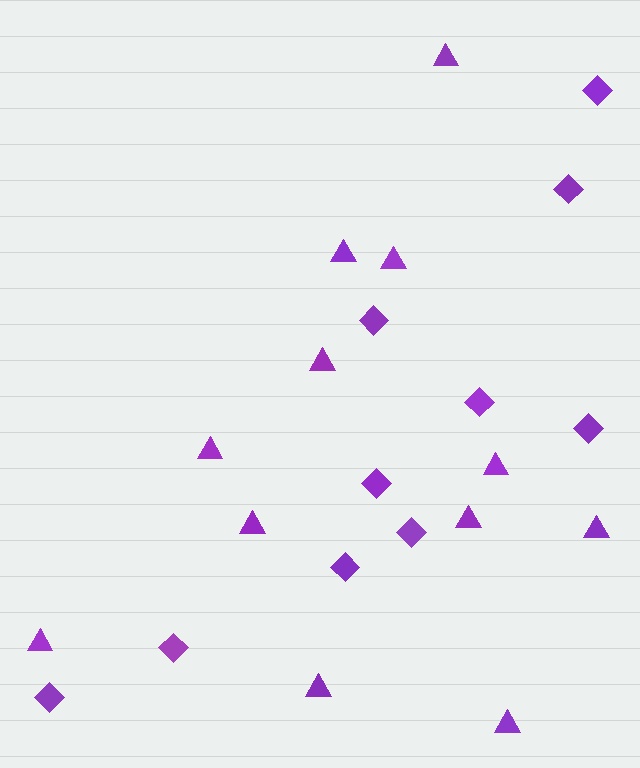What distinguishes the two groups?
There are 2 groups: one group of triangles (12) and one group of diamonds (10).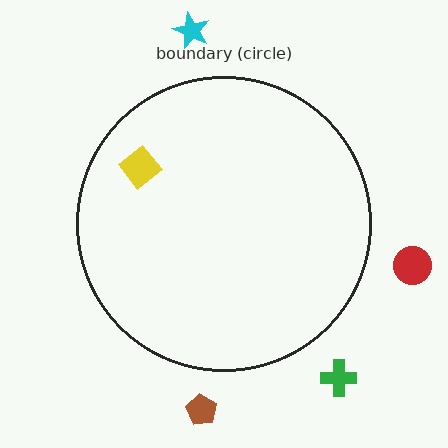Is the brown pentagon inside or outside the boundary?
Outside.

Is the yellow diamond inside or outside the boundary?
Inside.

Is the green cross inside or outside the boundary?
Outside.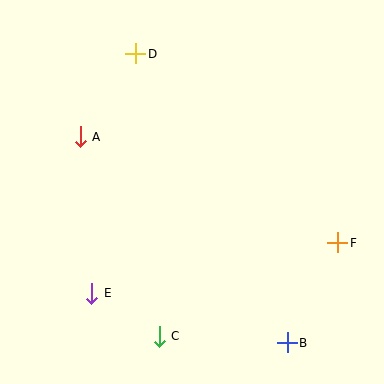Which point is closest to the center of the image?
Point A at (80, 137) is closest to the center.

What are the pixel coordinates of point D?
Point D is at (136, 54).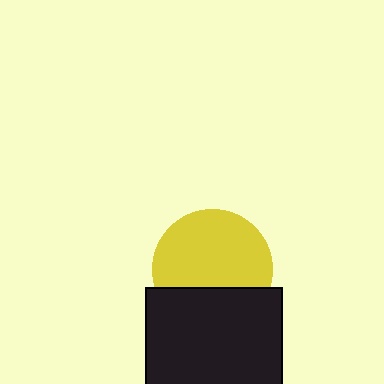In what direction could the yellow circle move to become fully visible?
The yellow circle could move up. That would shift it out from behind the black square entirely.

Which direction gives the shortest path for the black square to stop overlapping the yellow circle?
Moving down gives the shortest separation.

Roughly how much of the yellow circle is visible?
Most of it is visible (roughly 69%).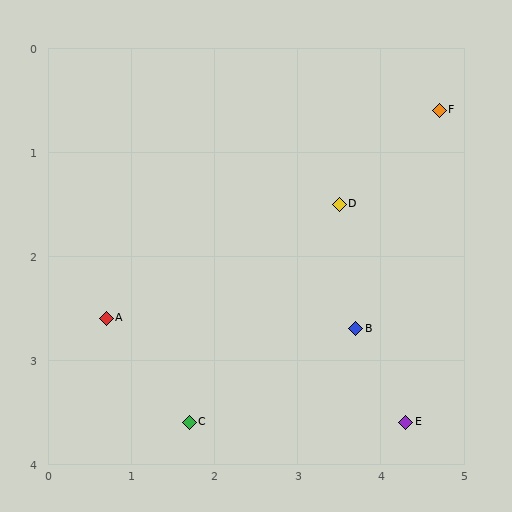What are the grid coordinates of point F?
Point F is at approximately (4.7, 0.6).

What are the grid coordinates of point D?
Point D is at approximately (3.5, 1.5).